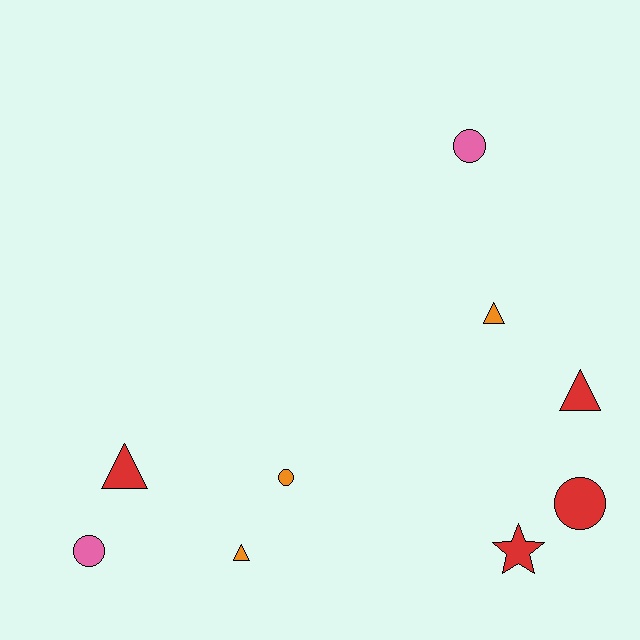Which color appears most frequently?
Red, with 4 objects.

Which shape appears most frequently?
Circle, with 4 objects.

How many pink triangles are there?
There are no pink triangles.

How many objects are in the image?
There are 9 objects.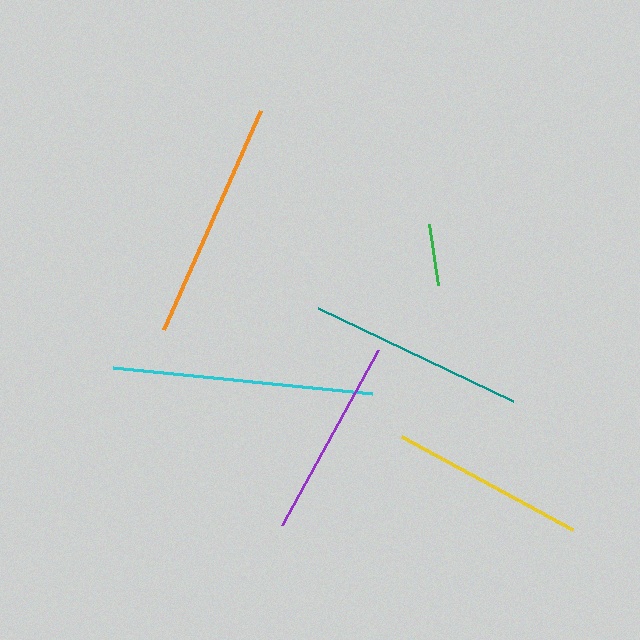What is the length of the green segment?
The green segment is approximately 61 pixels long.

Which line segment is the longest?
The cyan line is the longest at approximately 260 pixels.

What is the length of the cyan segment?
The cyan segment is approximately 260 pixels long.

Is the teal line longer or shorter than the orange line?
The orange line is longer than the teal line.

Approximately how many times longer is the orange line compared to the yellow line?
The orange line is approximately 1.2 times the length of the yellow line.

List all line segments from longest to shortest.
From longest to shortest: cyan, orange, teal, purple, yellow, green.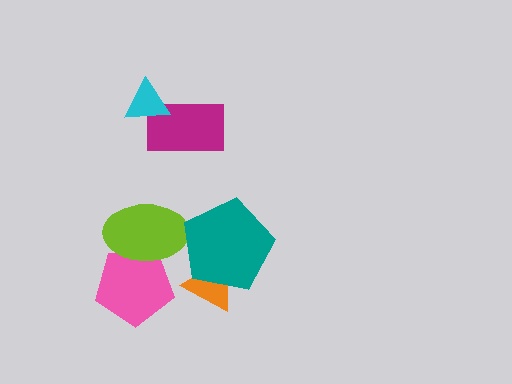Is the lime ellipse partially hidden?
Yes, it is partially covered by another shape.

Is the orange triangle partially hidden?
Yes, it is partially covered by another shape.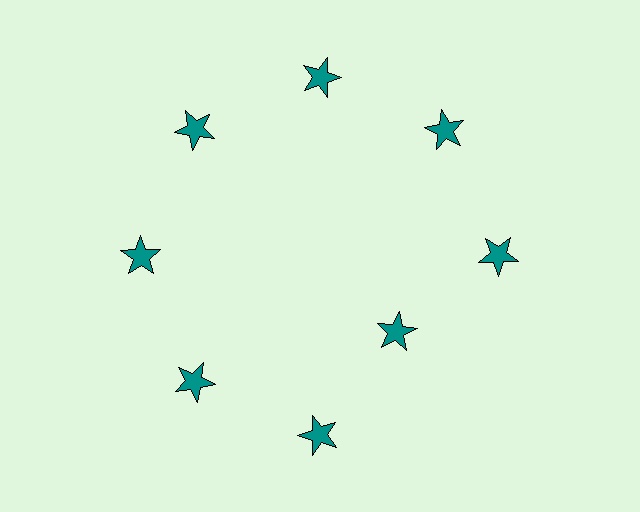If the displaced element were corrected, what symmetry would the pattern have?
It would have 8-fold rotational symmetry — the pattern would map onto itself every 45 degrees.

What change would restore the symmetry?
The symmetry would be restored by moving it outward, back onto the ring so that all 8 stars sit at equal angles and equal distance from the center.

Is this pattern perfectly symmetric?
No. The 8 teal stars are arranged in a ring, but one element near the 4 o'clock position is pulled inward toward the center, breaking the 8-fold rotational symmetry.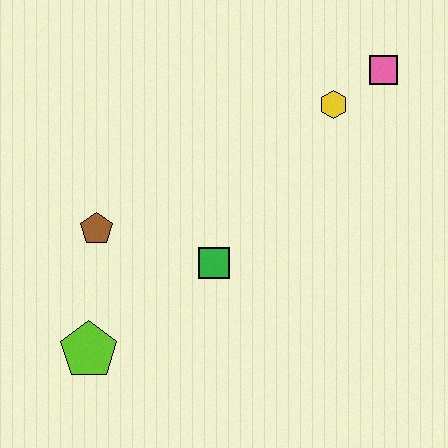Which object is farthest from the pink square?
The lime pentagon is farthest from the pink square.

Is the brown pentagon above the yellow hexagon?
No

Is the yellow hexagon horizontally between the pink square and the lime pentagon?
Yes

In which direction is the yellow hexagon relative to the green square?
The yellow hexagon is above the green square.